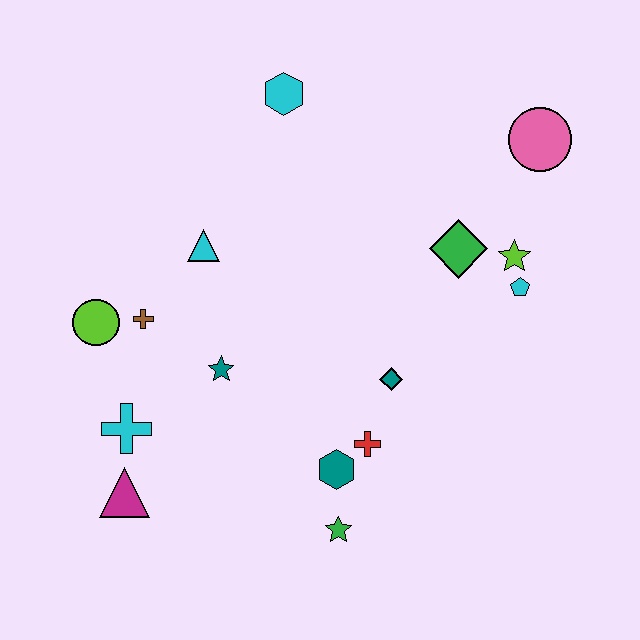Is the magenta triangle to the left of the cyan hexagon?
Yes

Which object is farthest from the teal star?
The pink circle is farthest from the teal star.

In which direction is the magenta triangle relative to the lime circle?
The magenta triangle is below the lime circle.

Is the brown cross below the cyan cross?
No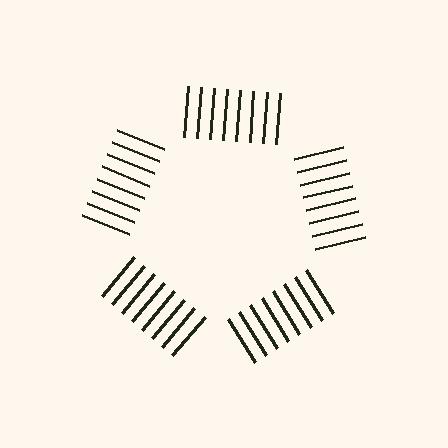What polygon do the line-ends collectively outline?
An illusory pentagon — the line segments terminate on its edges but no continuous stroke is drawn.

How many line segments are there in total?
40 — 8 along each of the 5 edges.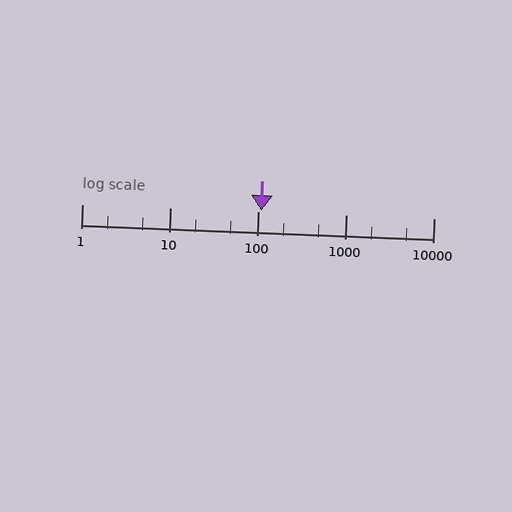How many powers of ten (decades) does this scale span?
The scale spans 4 decades, from 1 to 10000.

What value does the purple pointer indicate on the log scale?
The pointer indicates approximately 110.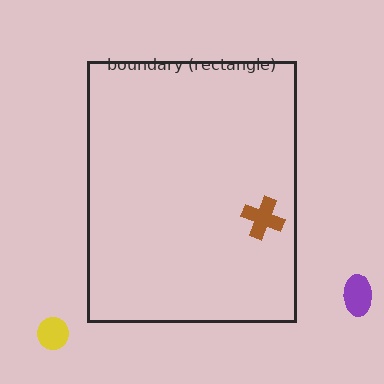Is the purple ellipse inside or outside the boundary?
Outside.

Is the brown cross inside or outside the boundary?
Inside.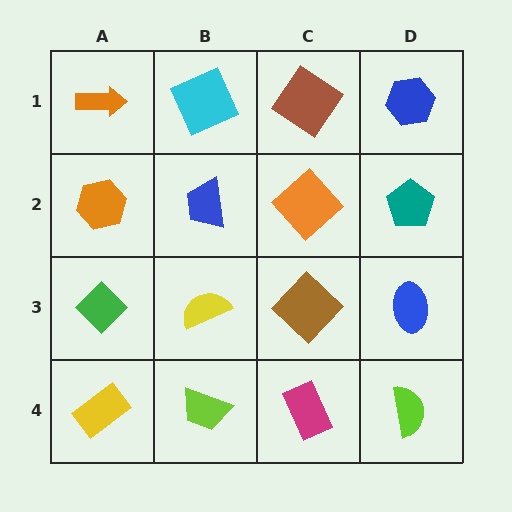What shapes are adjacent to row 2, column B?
A cyan square (row 1, column B), a yellow semicircle (row 3, column B), an orange hexagon (row 2, column A), an orange diamond (row 2, column C).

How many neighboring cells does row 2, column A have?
3.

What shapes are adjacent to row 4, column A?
A green diamond (row 3, column A), a lime trapezoid (row 4, column B).